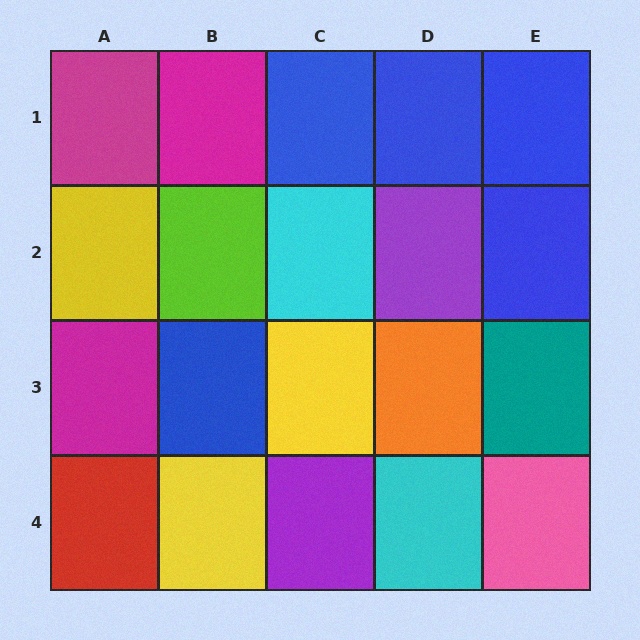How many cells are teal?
1 cell is teal.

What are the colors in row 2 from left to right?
Yellow, lime, cyan, purple, blue.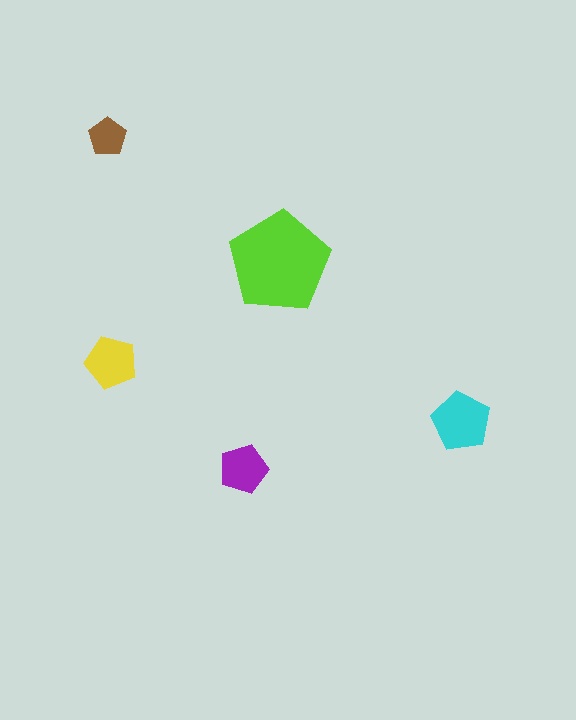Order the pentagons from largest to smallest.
the lime one, the cyan one, the yellow one, the purple one, the brown one.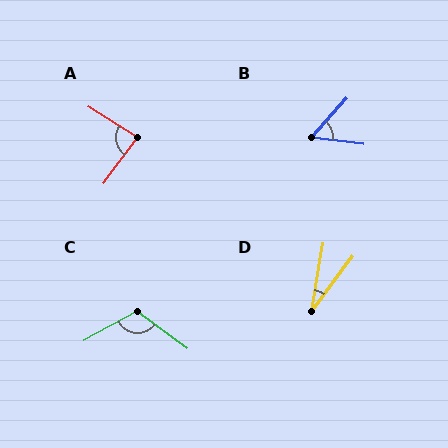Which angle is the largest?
C, at approximately 115 degrees.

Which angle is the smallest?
D, at approximately 27 degrees.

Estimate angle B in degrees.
Approximately 56 degrees.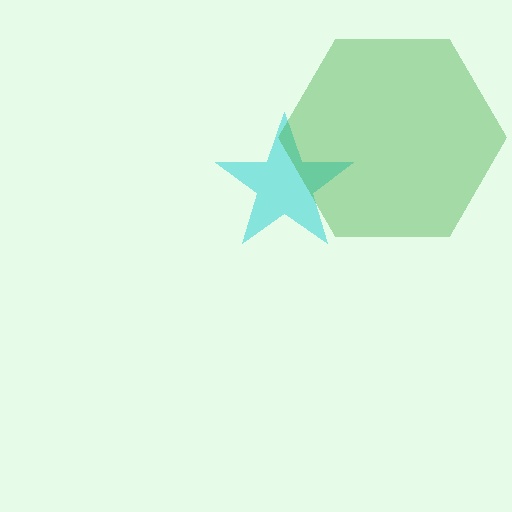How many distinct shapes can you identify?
There are 2 distinct shapes: a cyan star, a green hexagon.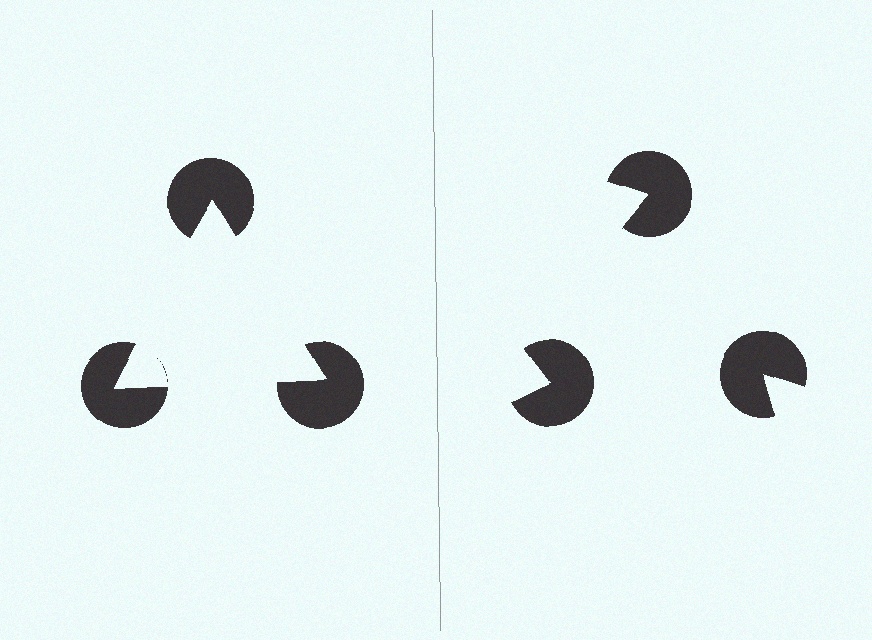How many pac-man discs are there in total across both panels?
6 — 3 on each side.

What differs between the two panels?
The pac-man discs are positioned identically on both sides; only the wedge orientations differ. On the left they align to a triangle; on the right they are misaligned.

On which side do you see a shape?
An illusory triangle appears on the left side. On the right side the wedge cuts are rotated, so no coherent shape forms.